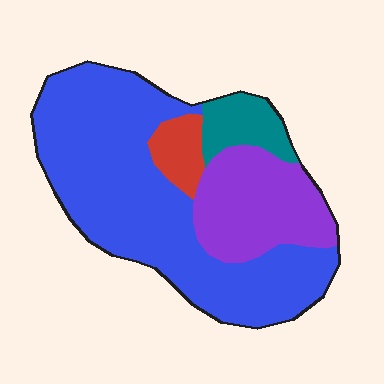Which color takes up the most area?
Blue, at roughly 60%.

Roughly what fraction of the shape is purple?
Purple takes up about one quarter (1/4) of the shape.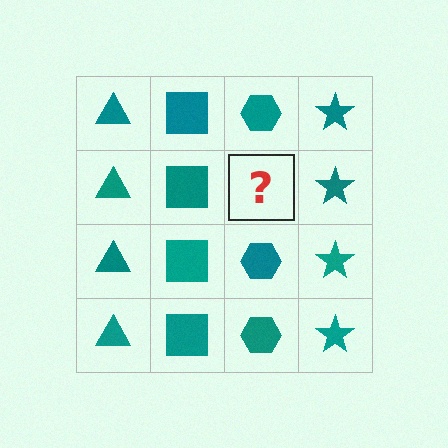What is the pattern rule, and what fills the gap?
The rule is that each column has a consistent shape. The gap should be filled with a teal hexagon.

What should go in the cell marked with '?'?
The missing cell should contain a teal hexagon.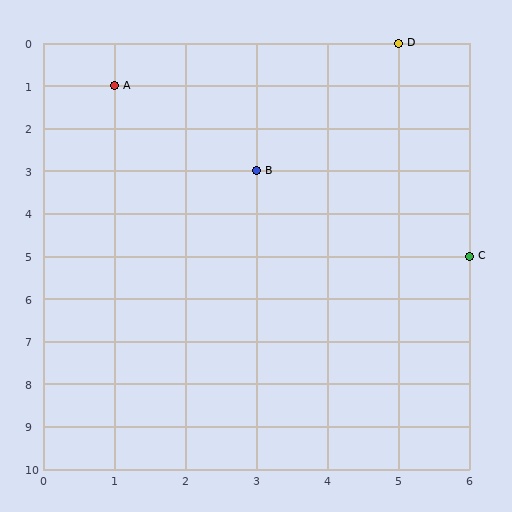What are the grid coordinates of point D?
Point D is at grid coordinates (5, 0).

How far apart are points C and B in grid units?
Points C and B are 3 columns and 2 rows apart (about 3.6 grid units diagonally).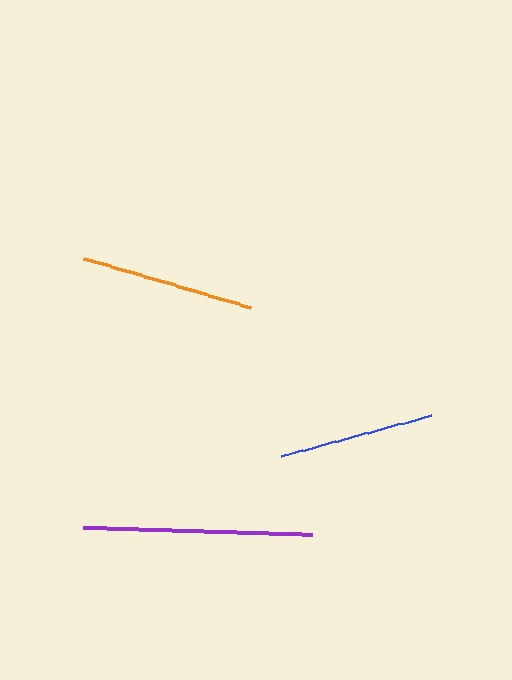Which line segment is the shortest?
The blue line is the shortest at approximately 154 pixels.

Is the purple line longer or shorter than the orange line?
The purple line is longer than the orange line.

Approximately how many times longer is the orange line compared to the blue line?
The orange line is approximately 1.1 times the length of the blue line.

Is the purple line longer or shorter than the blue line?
The purple line is longer than the blue line.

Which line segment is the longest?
The purple line is the longest at approximately 229 pixels.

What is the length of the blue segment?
The blue segment is approximately 154 pixels long.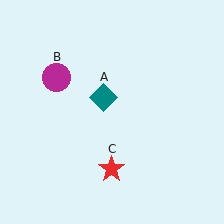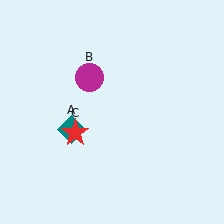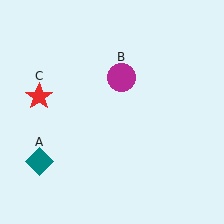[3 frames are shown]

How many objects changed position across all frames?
3 objects changed position: teal diamond (object A), magenta circle (object B), red star (object C).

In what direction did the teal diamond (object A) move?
The teal diamond (object A) moved down and to the left.